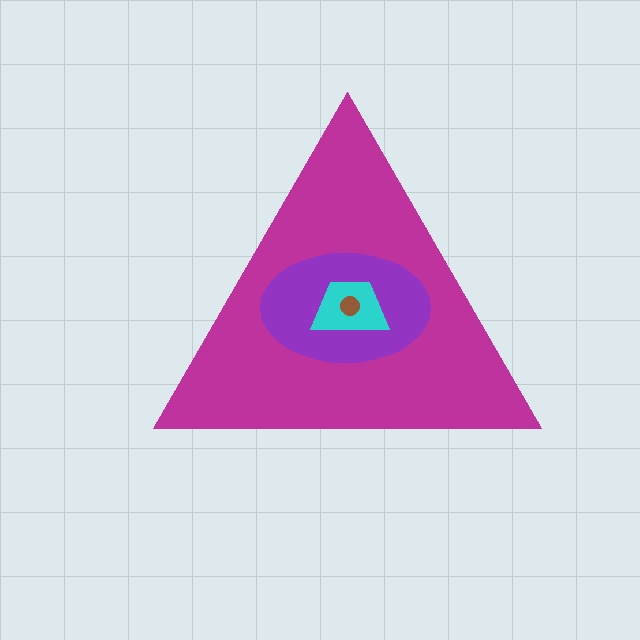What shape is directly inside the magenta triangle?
The purple ellipse.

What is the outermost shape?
The magenta triangle.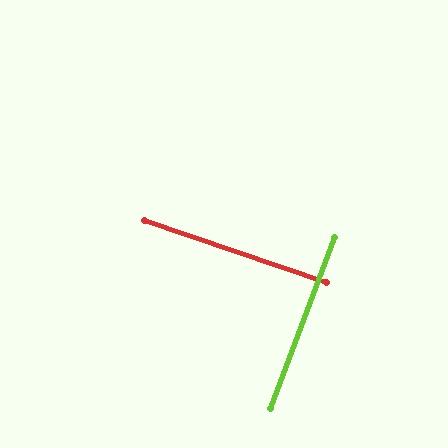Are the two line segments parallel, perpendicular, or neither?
Perpendicular — they meet at approximately 88°.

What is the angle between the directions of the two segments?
Approximately 88 degrees.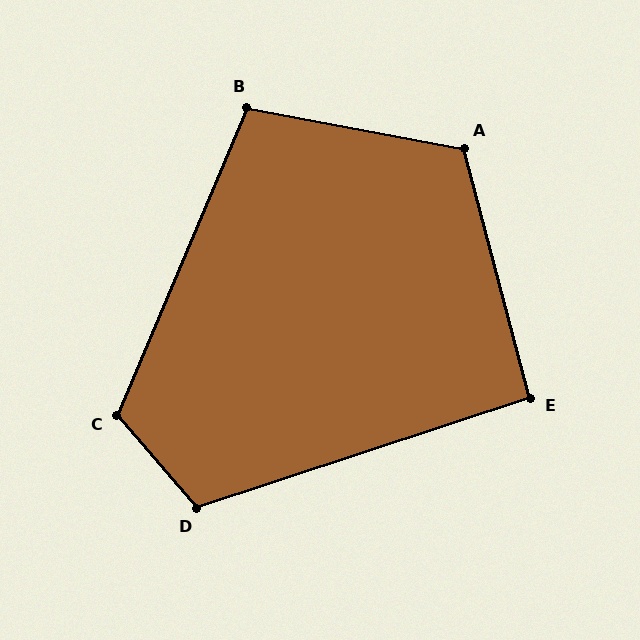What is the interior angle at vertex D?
Approximately 113 degrees (obtuse).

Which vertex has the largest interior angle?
C, at approximately 116 degrees.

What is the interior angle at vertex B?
Approximately 102 degrees (obtuse).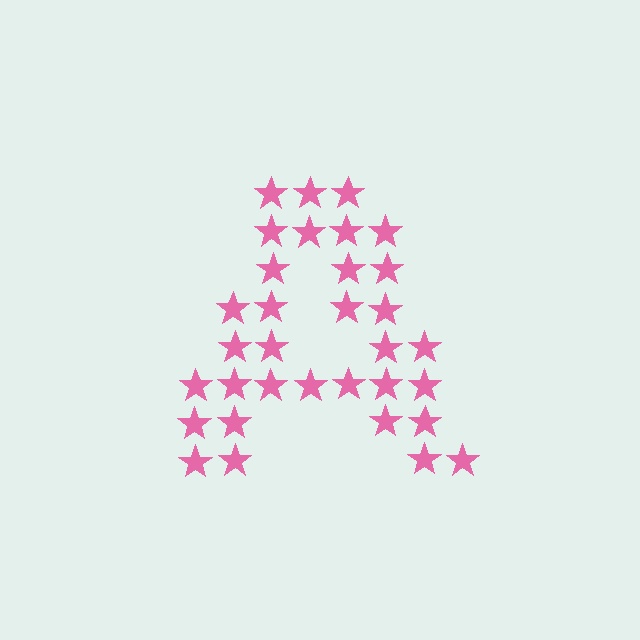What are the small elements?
The small elements are stars.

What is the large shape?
The large shape is the letter A.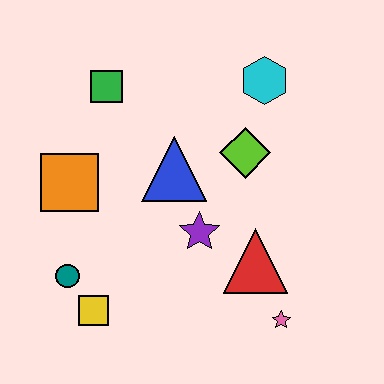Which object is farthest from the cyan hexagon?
The yellow square is farthest from the cyan hexagon.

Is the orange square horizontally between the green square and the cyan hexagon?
No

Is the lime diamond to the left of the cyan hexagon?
Yes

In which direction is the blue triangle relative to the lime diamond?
The blue triangle is to the left of the lime diamond.